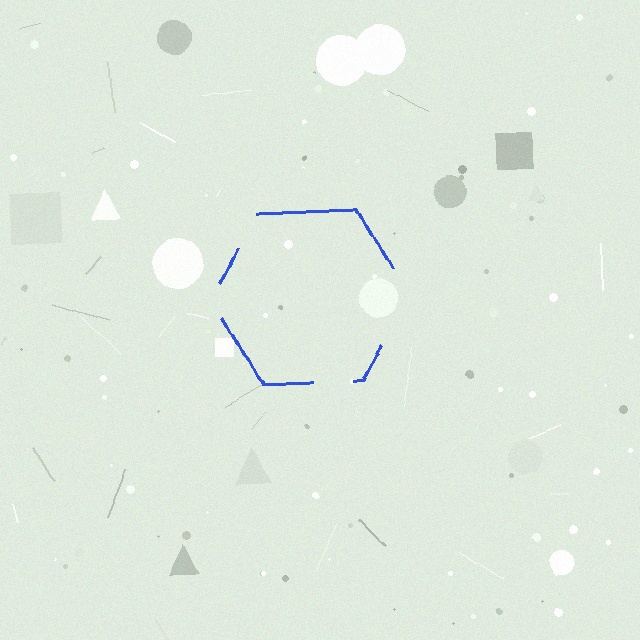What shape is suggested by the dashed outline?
The dashed outline suggests a hexagon.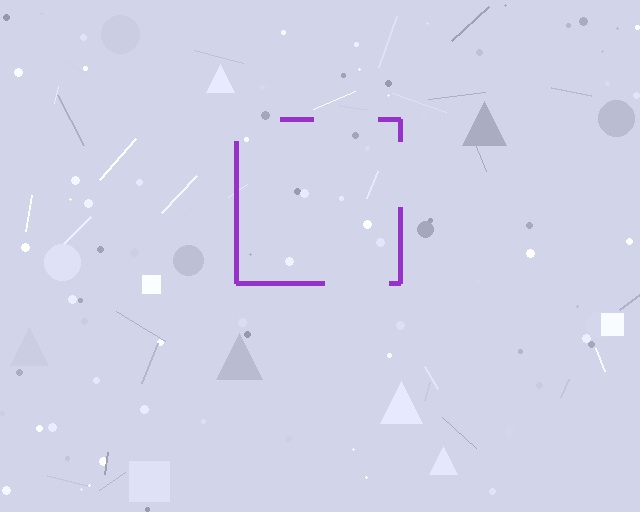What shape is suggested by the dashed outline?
The dashed outline suggests a square.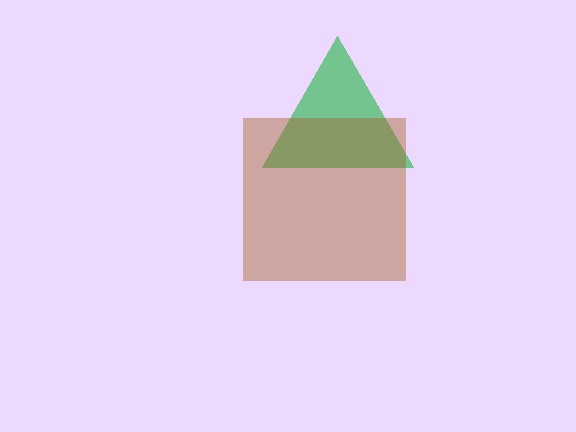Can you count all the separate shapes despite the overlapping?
Yes, there are 2 separate shapes.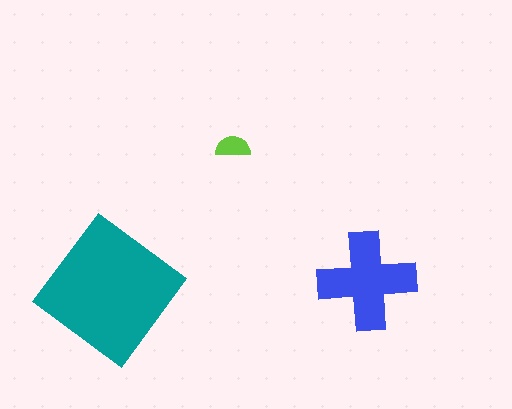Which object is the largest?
The teal diamond.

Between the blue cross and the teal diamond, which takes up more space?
The teal diamond.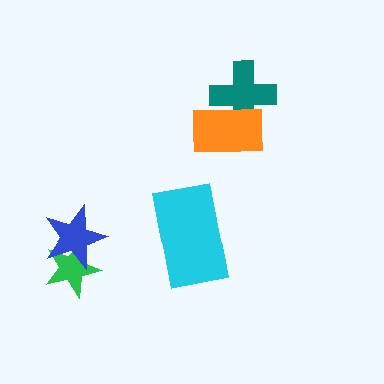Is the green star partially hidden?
Yes, it is partially covered by another shape.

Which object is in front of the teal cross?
The orange rectangle is in front of the teal cross.